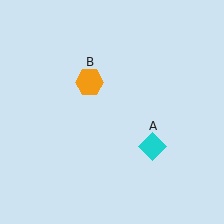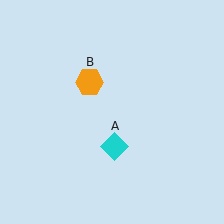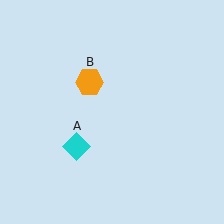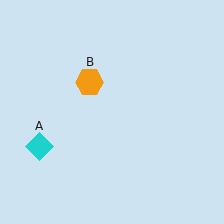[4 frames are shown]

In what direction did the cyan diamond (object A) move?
The cyan diamond (object A) moved left.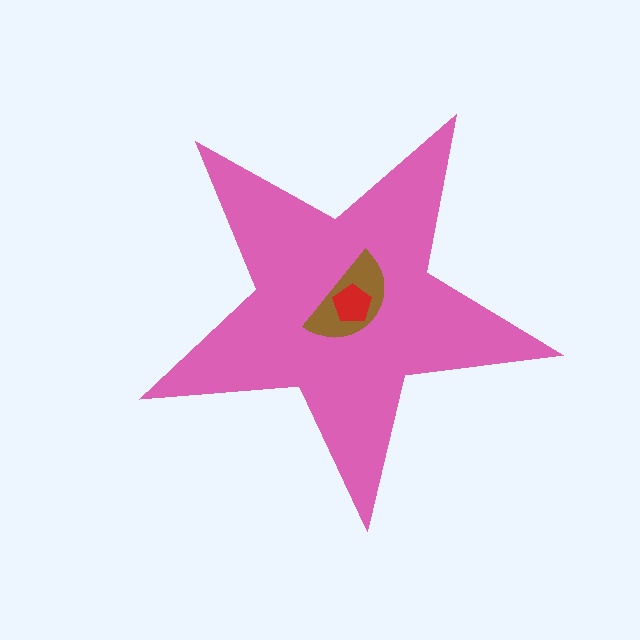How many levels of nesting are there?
3.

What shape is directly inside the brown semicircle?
The red pentagon.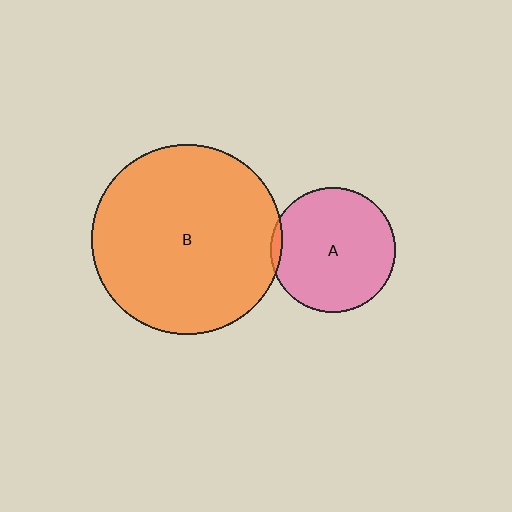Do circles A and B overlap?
Yes.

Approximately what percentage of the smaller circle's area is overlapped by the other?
Approximately 5%.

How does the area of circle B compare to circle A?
Approximately 2.3 times.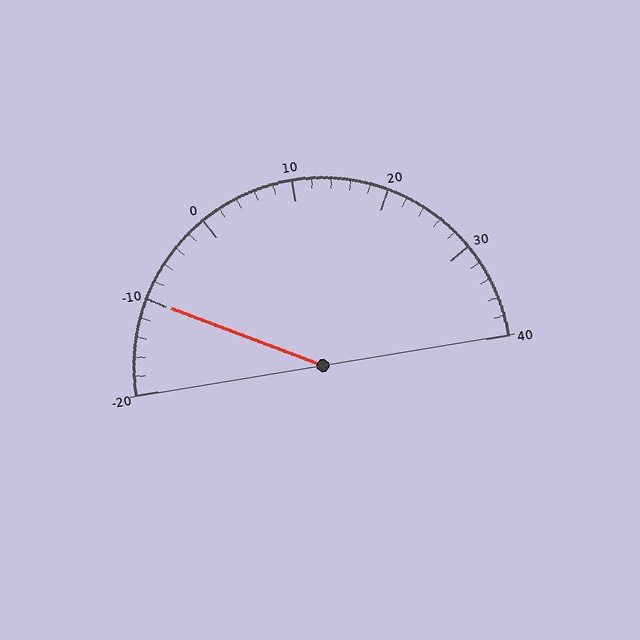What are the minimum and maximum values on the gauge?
The gauge ranges from -20 to 40.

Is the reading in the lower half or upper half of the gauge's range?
The reading is in the lower half of the range (-20 to 40).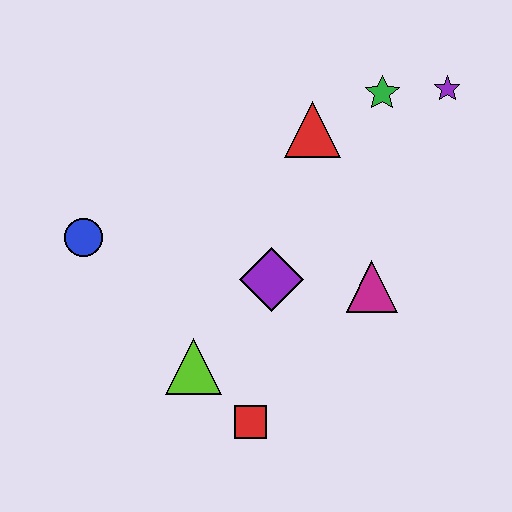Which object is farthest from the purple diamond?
The purple star is farthest from the purple diamond.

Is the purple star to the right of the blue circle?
Yes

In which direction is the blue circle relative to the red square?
The blue circle is above the red square.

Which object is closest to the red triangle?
The green star is closest to the red triangle.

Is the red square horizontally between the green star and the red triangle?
No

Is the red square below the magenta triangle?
Yes